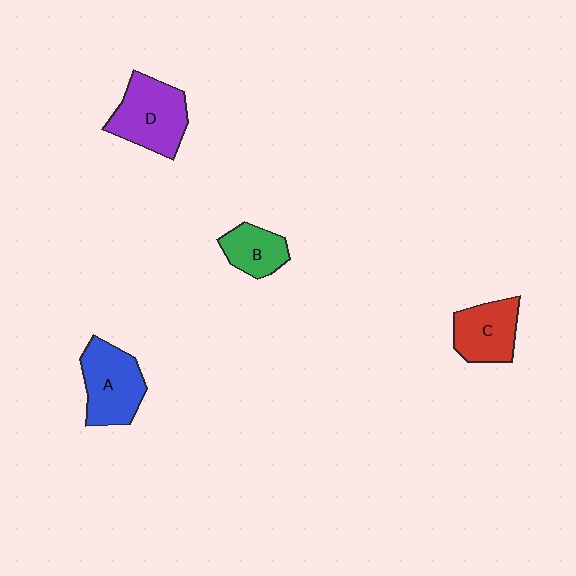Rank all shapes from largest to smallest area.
From largest to smallest: D (purple), A (blue), C (red), B (green).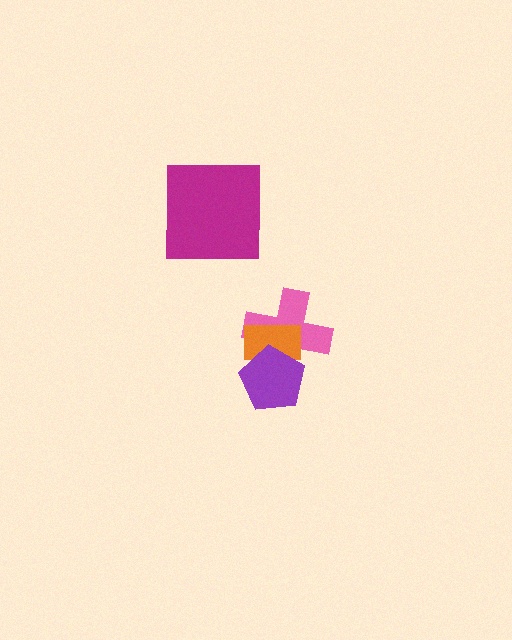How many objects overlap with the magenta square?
0 objects overlap with the magenta square.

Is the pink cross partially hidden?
Yes, it is partially covered by another shape.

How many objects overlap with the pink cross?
2 objects overlap with the pink cross.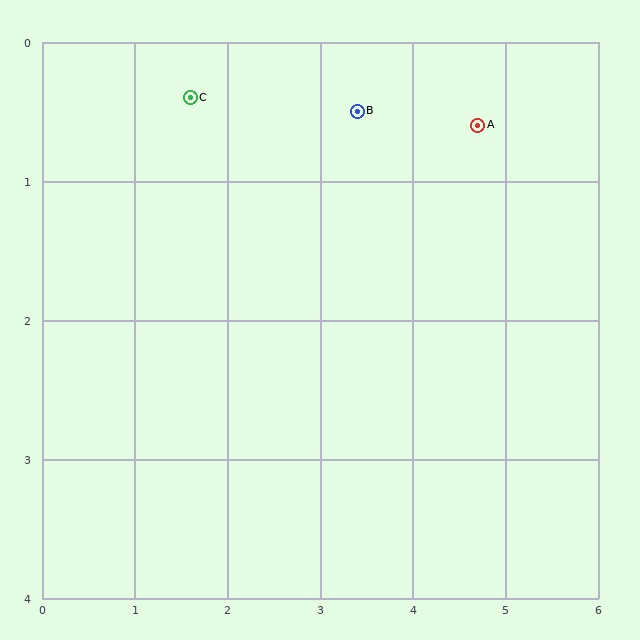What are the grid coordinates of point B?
Point B is at approximately (3.4, 0.5).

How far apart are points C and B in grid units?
Points C and B are about 1.8 grid units apart.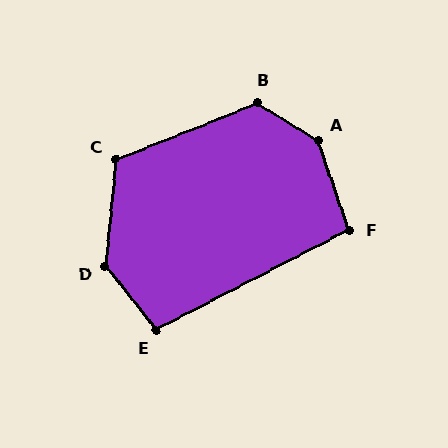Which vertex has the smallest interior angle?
F, at approximately 98 degrees.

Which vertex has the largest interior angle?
A, at approximately 141 degrees.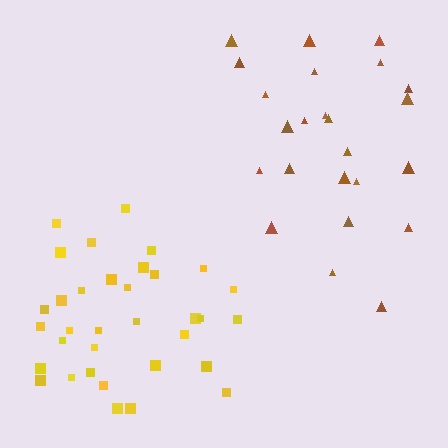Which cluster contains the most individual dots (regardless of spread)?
Yellow (35).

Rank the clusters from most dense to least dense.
yellow, brown.